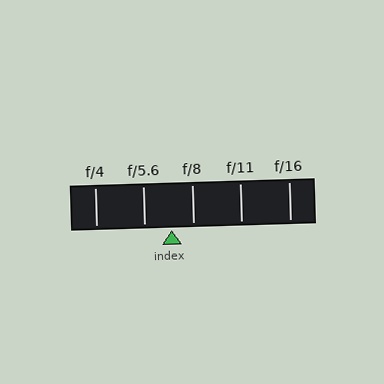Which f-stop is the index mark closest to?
The index mark is closest to f/8.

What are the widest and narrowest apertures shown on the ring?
The widest aperture shown is f/4 and the narrowest is f/16.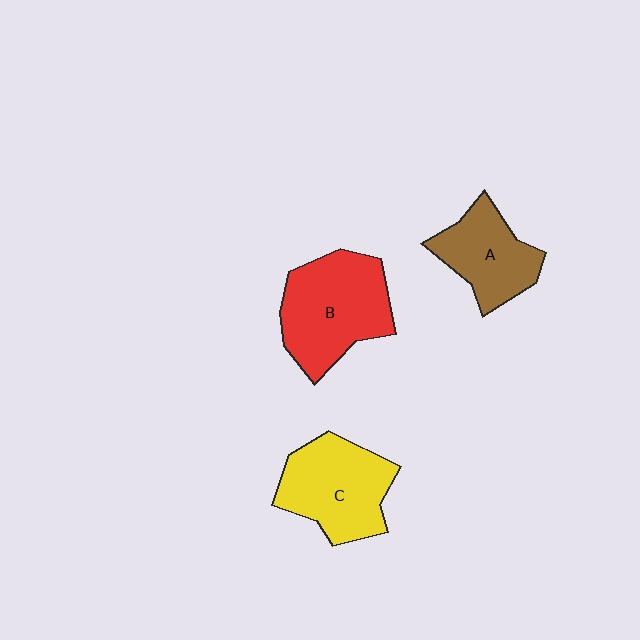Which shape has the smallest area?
Shape A (brown).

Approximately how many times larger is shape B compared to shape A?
Approximately 1.4 times.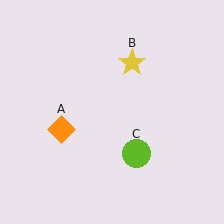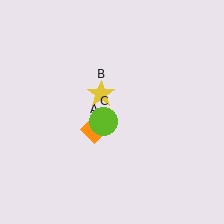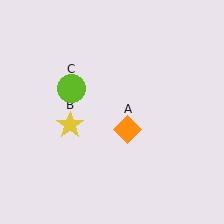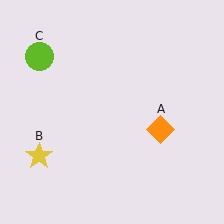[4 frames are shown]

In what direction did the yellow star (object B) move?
The yellow star (object B) moved down and to the left.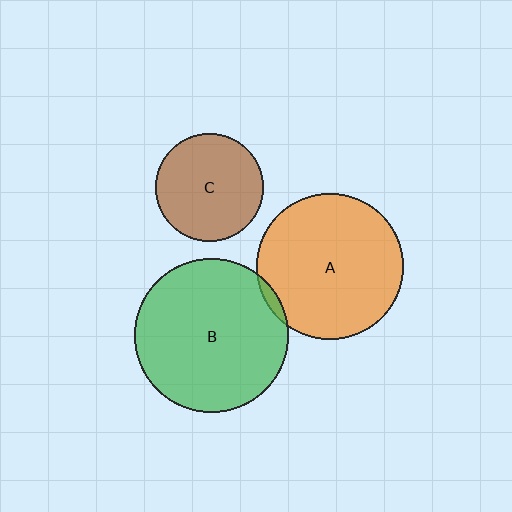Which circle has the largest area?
Circle B (green).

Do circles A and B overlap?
Yes.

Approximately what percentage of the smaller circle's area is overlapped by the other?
Approximately 5%.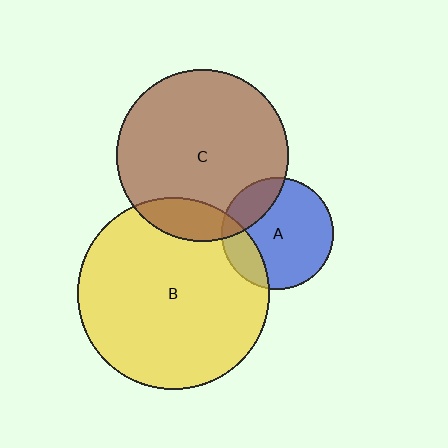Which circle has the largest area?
Circle B (yellow).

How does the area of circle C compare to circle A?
Approximately 2.3 times.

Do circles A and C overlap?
Yes.